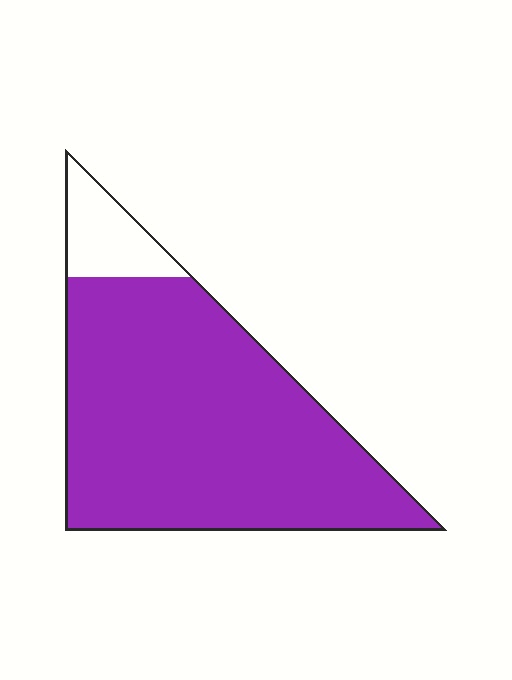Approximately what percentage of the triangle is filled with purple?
Approximately 90%.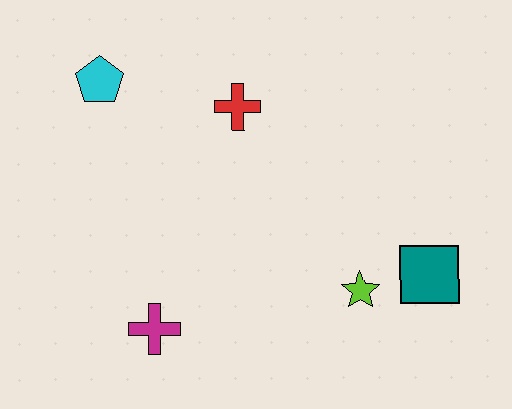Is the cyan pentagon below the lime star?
No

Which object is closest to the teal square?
The lime star is closest to the teal square.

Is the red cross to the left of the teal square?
Yes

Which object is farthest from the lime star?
The cyan pentagon is farthest from the lime star.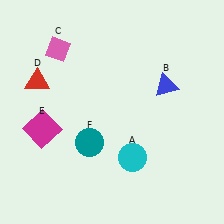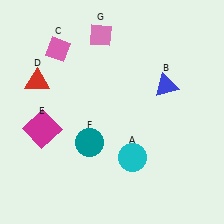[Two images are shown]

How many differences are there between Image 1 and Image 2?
There is 1 difference between the two images.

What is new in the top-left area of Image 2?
A pink diamond (G) was added in the top-left area of Image 2.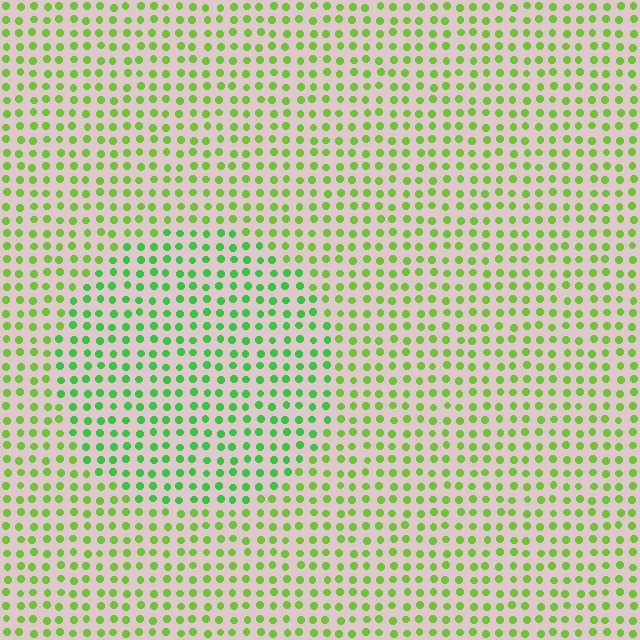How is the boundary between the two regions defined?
The boundary is defined purely by a slight shift in hue (about 29 degrees). Spacing, size, and orientation are identical on both sides.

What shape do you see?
I see a circle.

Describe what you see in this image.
The image is filled with small lime elements in a uniform arrangement. A circle-shaped region is visible where the elements are tinted to a slightly different hue, forming a subtle color boundary.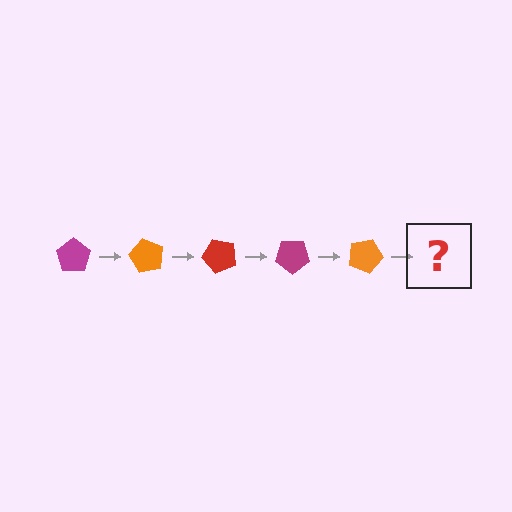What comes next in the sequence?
The next element should be a red pentagon, rotated 300 degrees from the start.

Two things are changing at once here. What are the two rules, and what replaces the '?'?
The two rules are that it rotates 60 degrees each step and the color cycles through magenta, orange, and red. The '?' should be a red pentagon, rotated 300 degrees from the start.